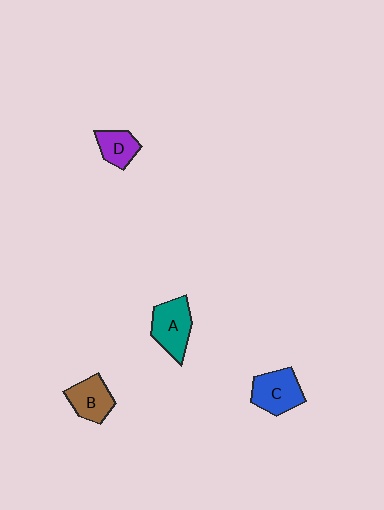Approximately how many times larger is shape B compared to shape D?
Approximately 1.3 times.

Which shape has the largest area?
Shape A (teal).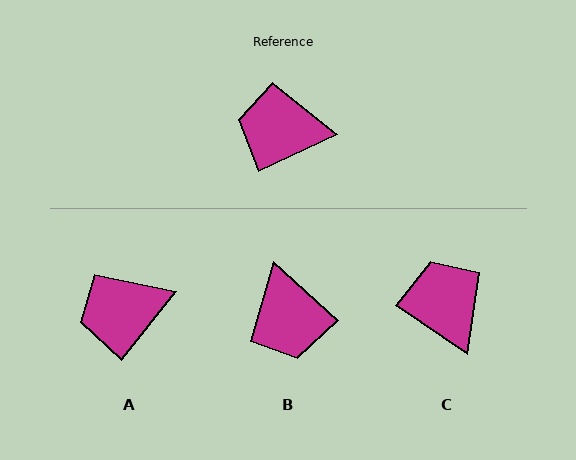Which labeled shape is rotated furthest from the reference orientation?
B, about 112 degrees away.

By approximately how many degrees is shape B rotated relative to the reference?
Approximately 112 degrees counter-clockwise.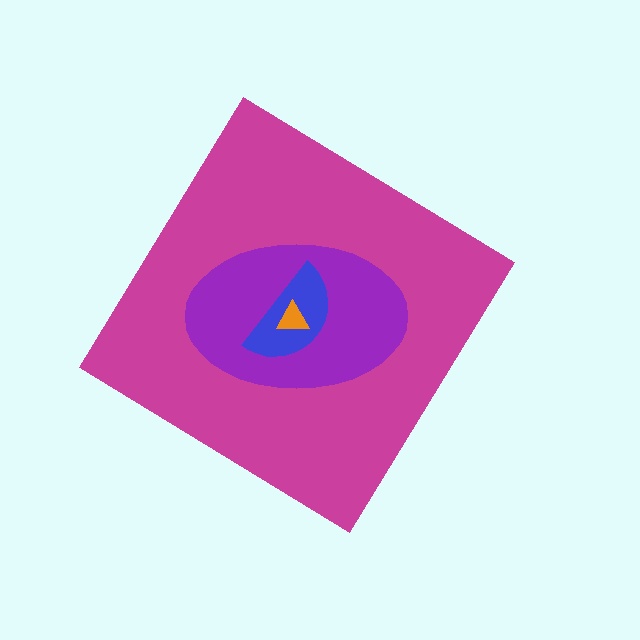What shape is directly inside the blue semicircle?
The orange triangle.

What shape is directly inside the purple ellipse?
The blue semicircle.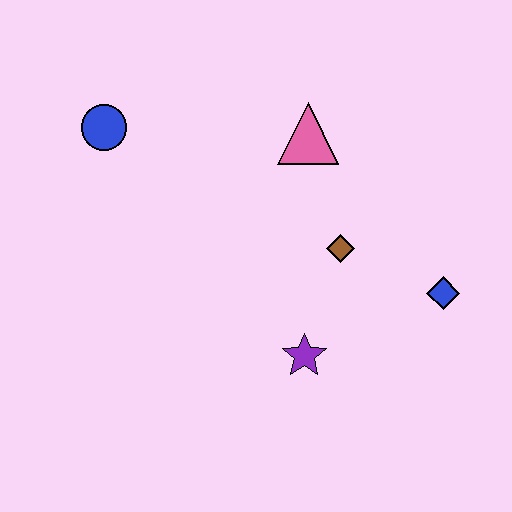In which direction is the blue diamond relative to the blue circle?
The blue diamond is to the right of the blue circle.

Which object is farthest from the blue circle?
The blue diamond is farthest from the blue circle.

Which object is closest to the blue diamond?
The brown diamond is closest to the blue diamond.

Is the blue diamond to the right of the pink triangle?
Yes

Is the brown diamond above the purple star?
Yes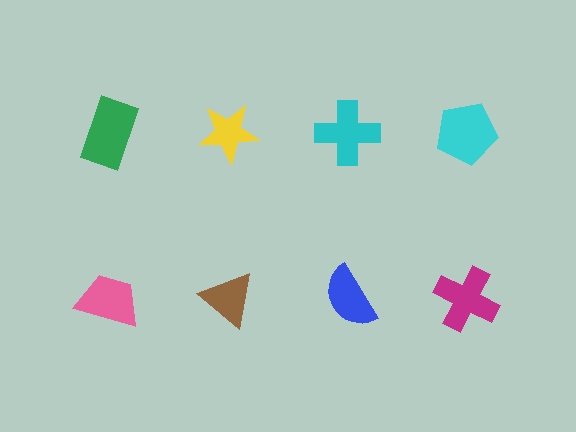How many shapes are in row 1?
4 shapes.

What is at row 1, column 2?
A yellow star.